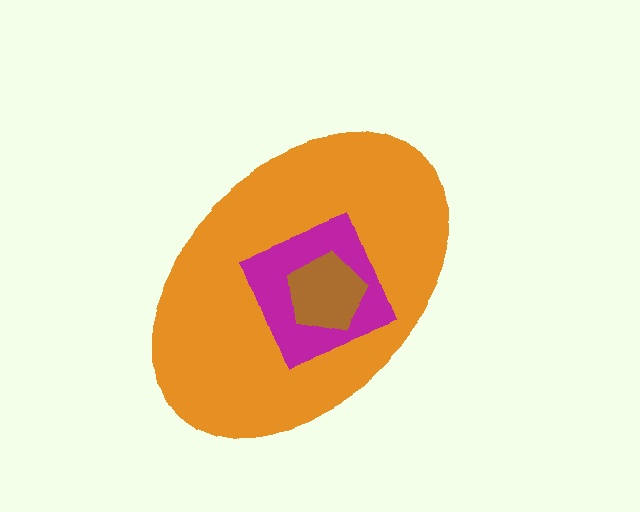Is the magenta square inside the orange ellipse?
Yes.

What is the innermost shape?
The brown pentagon.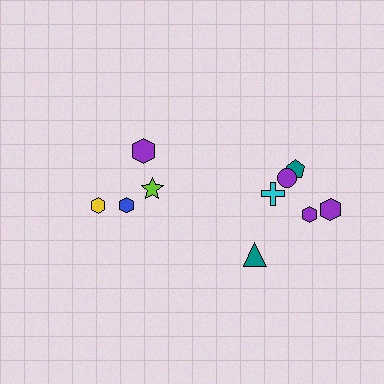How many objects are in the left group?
There are 4 objects.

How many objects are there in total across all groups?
There are 10 objects.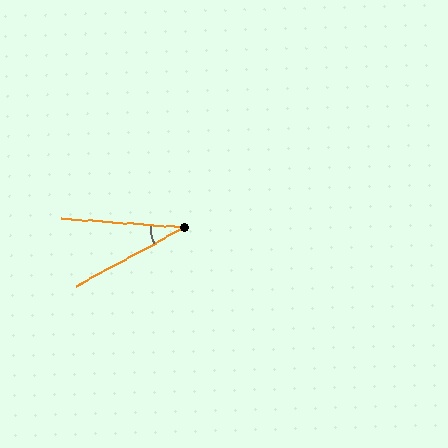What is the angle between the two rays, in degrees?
Approximately 33 degrees.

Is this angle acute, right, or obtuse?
It is acute.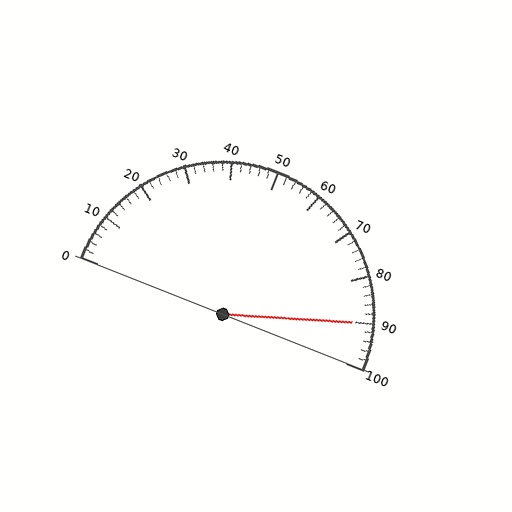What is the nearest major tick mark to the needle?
The nearest major tick mark is 90.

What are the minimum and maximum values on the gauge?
The gauge ranges from 0 to 100.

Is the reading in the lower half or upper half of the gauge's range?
The reading is in the upper half of the range (0 to 100).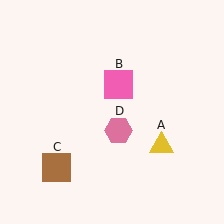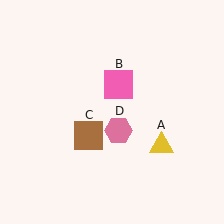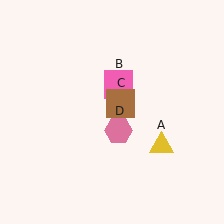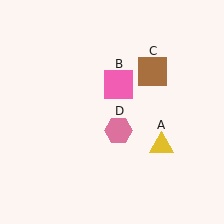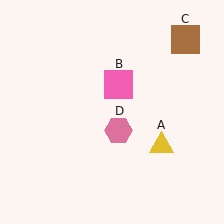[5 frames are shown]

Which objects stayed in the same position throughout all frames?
Yellow triangle (object A) and pink square (object B) and pink hexagon (object D) remained stationary.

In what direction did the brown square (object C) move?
The brown square (object C) moved up and to the right.